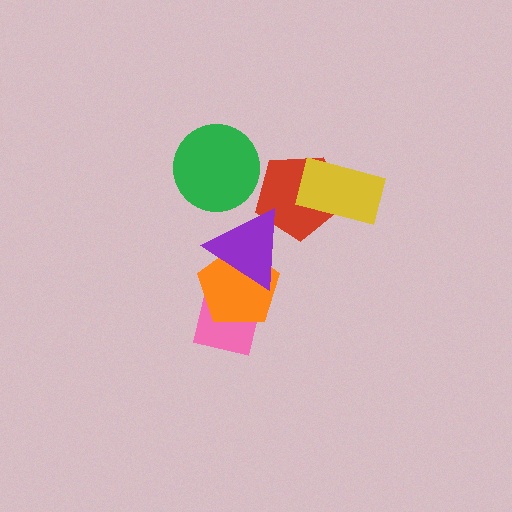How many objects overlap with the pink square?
2 objects overlap with the pink square.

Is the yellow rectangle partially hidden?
No, no other shape covers it.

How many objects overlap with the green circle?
0 objects overlap with the green circle.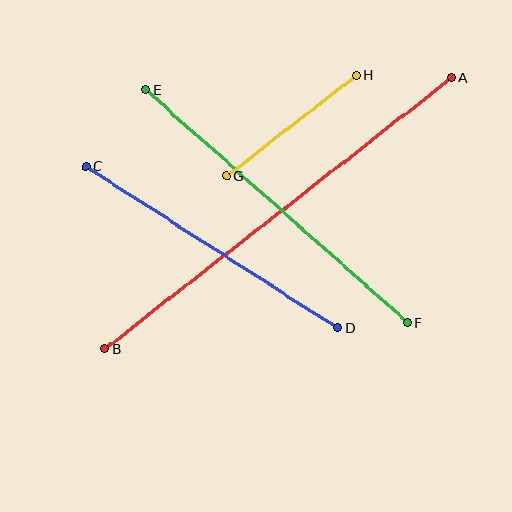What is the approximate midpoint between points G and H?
The midpoint is at approximately (292, 125) pixels.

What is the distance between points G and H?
The distance is approximately 164 pixels.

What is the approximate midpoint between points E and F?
The midpoint is at approximately (276, 206) pixels.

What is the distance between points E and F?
The distance is approximately 350 pixels.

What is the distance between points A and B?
The distance is approximately 439 pixels.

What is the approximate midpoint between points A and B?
The midpoint is at approximately (278, 213) pixels.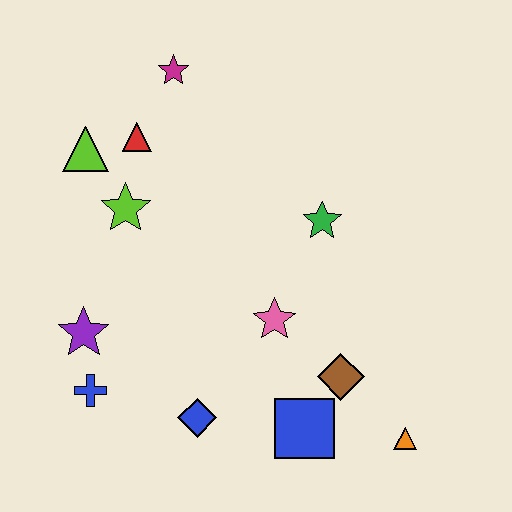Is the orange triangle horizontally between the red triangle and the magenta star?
No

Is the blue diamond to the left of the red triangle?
No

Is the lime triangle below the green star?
No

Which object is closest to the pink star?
The brown diamond is closest to the pink star.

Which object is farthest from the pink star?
The magenta star is farthest from the pink star.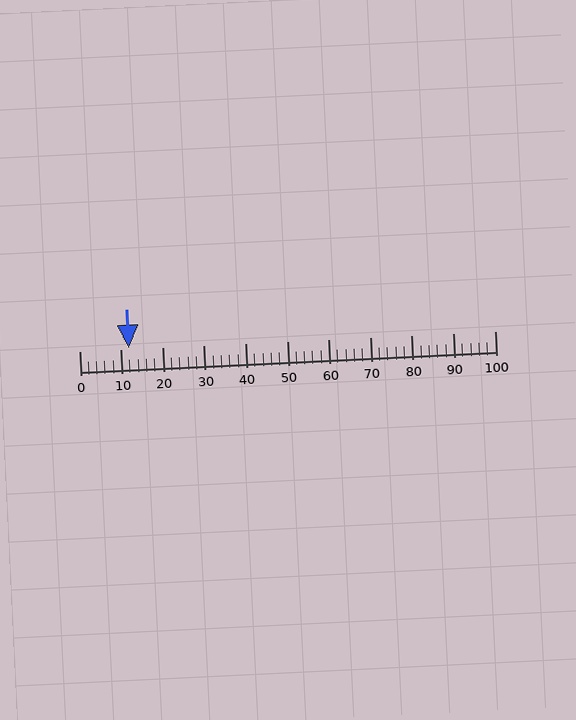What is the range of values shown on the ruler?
The ruler shows values from 0 to 100.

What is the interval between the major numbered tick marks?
The major tick marks are spaced 10 units apart.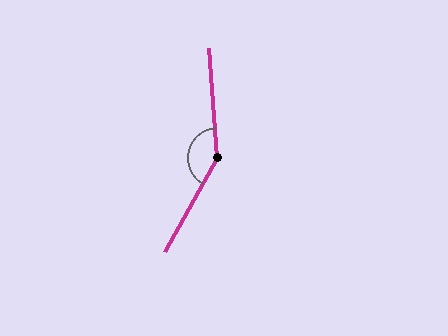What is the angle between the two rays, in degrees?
Approximately 146 degrees.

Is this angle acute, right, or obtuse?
It is obtuse.